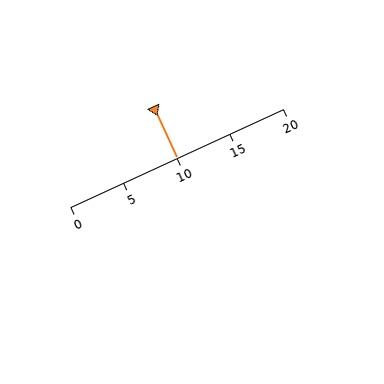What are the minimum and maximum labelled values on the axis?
The axis runs from 0 to 20.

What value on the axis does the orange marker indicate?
The marker indicates approximately 10.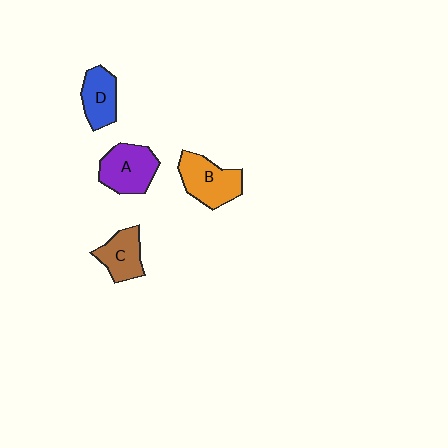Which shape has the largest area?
Shape B (orange).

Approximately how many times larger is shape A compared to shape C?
Approximately 1.3 times.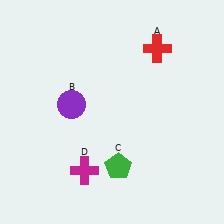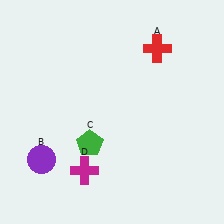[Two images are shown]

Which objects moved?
The objects that moved are: the purple circle (B), the green pentagon (C).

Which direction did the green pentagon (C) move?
The green pentagon (C) moved left.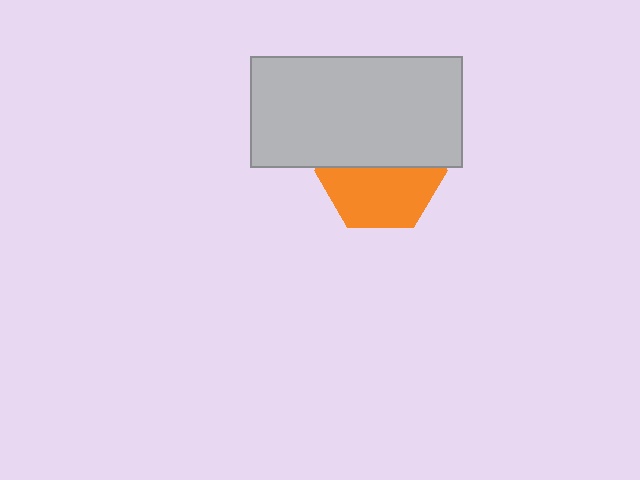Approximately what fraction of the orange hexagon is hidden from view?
Roughly 47% of the orange hexagon is hidden behind the light gray rectangle.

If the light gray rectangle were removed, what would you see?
You would see the complete orange hexagon.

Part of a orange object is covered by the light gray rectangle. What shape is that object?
It is a hexagon.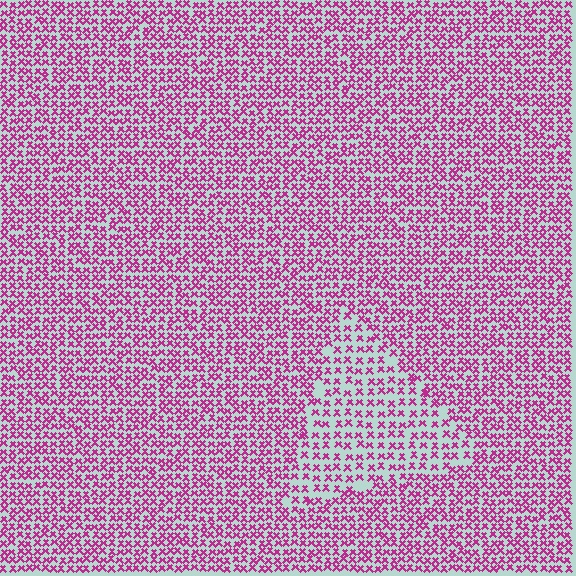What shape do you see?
I see a triangle.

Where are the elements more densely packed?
The elements are more densely packed outside the triangle boundary.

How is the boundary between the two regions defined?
The boundary is defined by a change in element density (approximately 1.7x ratio). All elements are the same color, size, and shape.